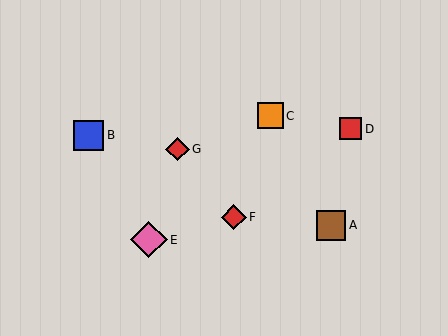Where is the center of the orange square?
The center of the orange square is at (270, 116).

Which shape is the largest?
The pink diamond (labeled E) is the largest.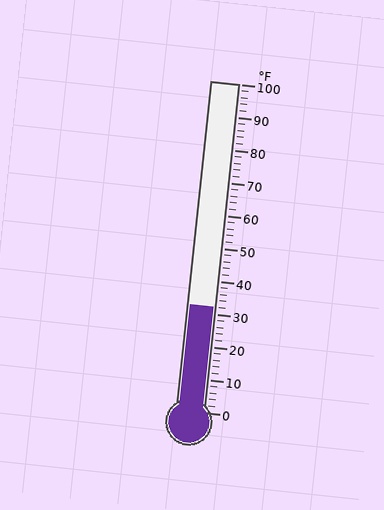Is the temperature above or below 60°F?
The temperature is below 60°F.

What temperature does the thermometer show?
The thermometer shows approximately 32°F.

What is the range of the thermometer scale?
The thermometer scale ranges from 0°F to 100°F.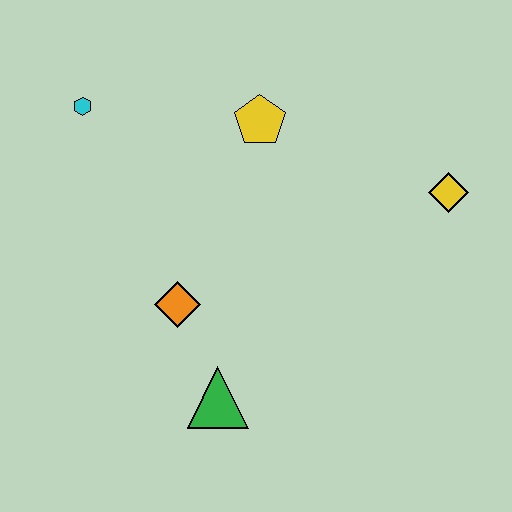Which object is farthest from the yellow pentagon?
The green triangle is farthest from the yellow pentagon.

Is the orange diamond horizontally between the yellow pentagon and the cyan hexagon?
Yes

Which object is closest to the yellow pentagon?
The cyan hexagon is closest to the yellow pentagon.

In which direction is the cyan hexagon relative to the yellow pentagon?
The cyan hexagon is to the left of the yellow pentagon.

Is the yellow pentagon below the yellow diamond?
No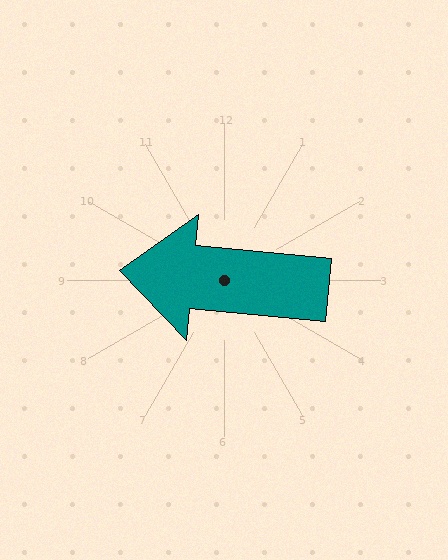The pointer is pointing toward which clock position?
Roughly 9 o'clock.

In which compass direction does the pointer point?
West.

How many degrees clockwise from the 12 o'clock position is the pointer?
Approximately 275 degrees.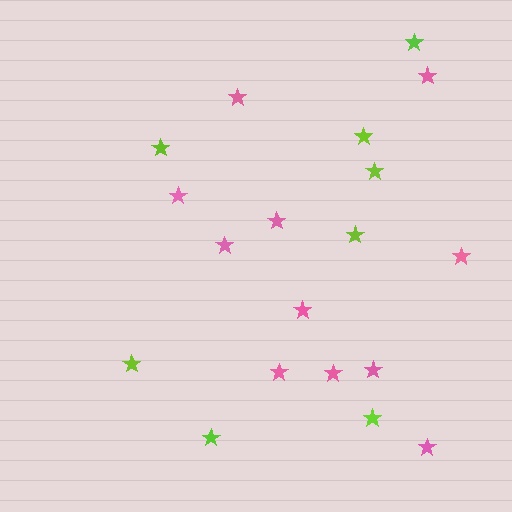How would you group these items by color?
There are 2 groups: one group of pink stars (11) and one group of lime stars (8).